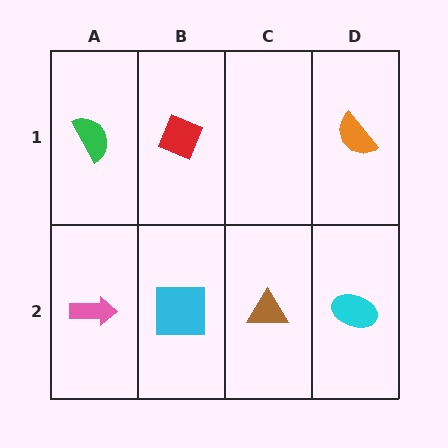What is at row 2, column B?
A cyan square.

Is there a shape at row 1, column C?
No, that cell is empty.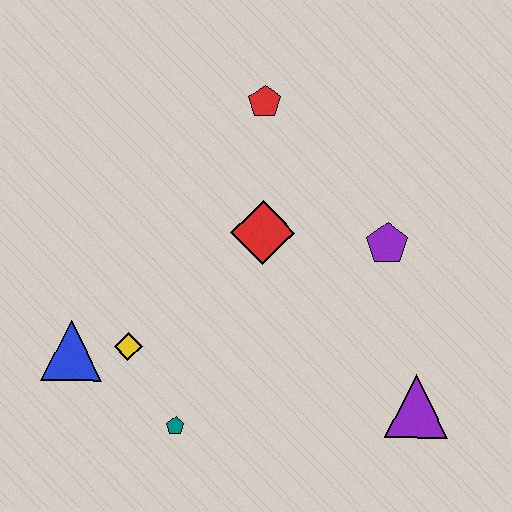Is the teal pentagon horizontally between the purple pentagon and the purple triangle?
No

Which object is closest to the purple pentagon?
The red diamond is closest to the purple pentagon.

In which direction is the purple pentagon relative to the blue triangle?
The purple pentagon is to the right of the blue triangle.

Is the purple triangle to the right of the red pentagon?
Yes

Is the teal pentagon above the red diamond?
No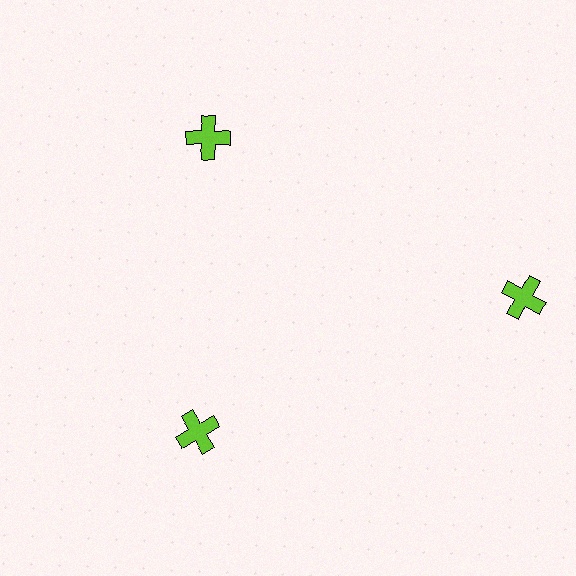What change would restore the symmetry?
The symmetry would be restored by moving it inward, back onto the ring so that all 3 crosses sit at equal angles and equal distance from the center.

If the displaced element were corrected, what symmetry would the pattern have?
It would have 3-fold rotational symmetry — the pattern would map onto itself every 120 degrees.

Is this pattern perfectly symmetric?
No. The 3 lime crosses are arranged in a ring, but one element near the 3 o'clock position is pushed outward from the center, breaking the 3-fold rotational symmetry.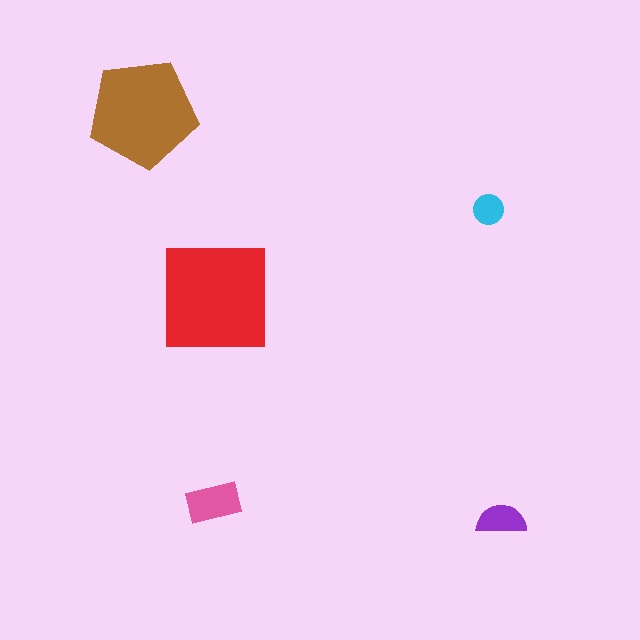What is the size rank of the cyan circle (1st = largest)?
5th.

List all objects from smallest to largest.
The cyan circle, the purple semicircle, the pink rectangle, the brown pentagon, the red square.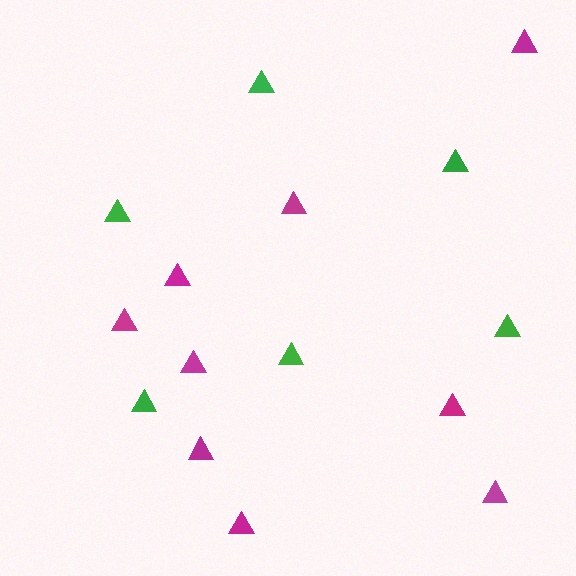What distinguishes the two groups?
There are 2 groups: one group of magenta triangles (9) and one group of green triangles (6).